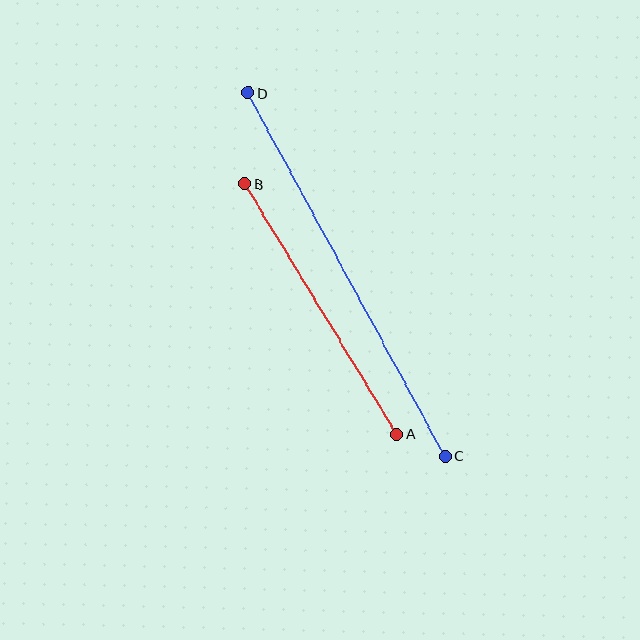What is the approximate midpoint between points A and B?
The midpoint is at approximately (321, 309) pixels.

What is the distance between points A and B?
The distance is approximately 293 pixels.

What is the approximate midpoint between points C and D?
The midpoint is at approximately (347, 274) pixels.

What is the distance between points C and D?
The distance is approximately 413 pixels.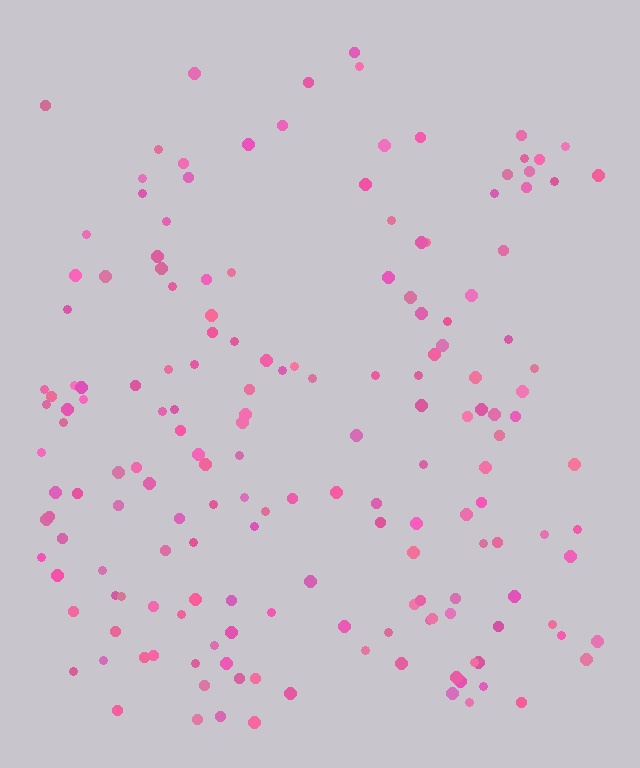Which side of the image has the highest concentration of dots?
The bottom.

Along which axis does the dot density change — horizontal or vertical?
Vertical.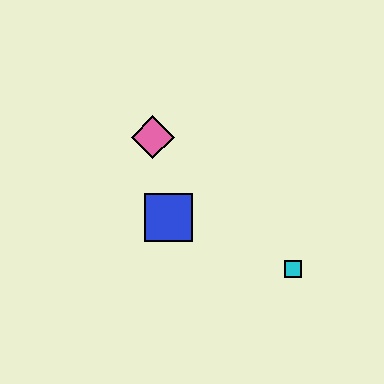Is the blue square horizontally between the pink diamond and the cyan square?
Yes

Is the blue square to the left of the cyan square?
Yes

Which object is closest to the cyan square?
The blue square is closest to the cyan square.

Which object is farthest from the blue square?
The cyan square is farthest from the blue square.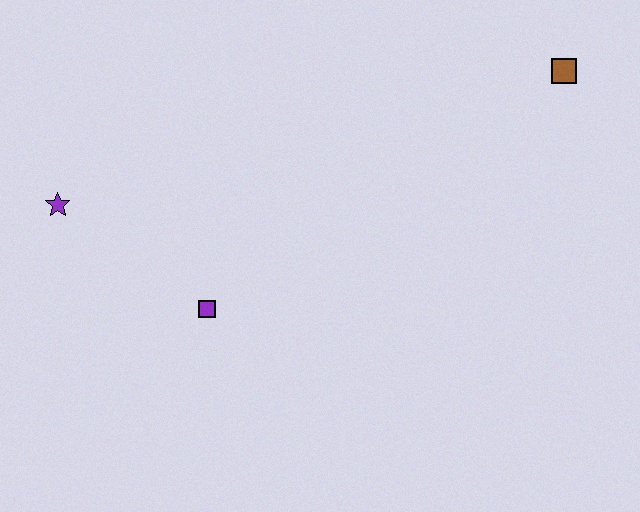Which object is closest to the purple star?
The purple square is closest to the purple star.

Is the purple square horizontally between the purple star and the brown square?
Yes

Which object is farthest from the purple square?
The brown square is farthest from the purple square.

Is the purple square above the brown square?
No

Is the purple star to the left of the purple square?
Yes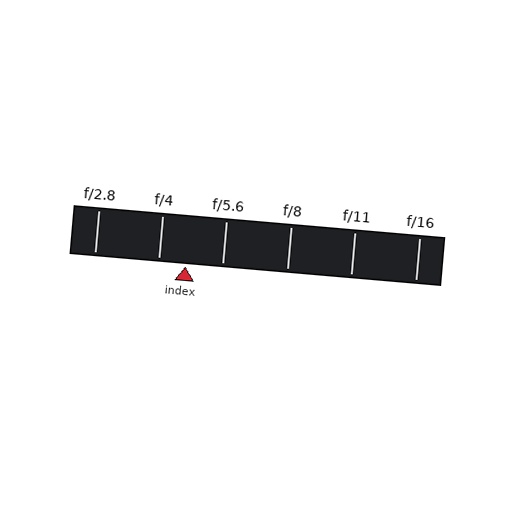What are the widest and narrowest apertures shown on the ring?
The widest aperture shown is f/2.8 and the narrowest is f/16.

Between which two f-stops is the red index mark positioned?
The index mark is between f/4 and f/5.6.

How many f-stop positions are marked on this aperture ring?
There are 6 f-stop positions marked.